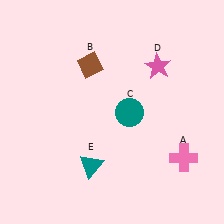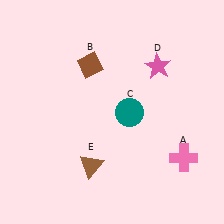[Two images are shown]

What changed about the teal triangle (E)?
In Image 1, E is teal. In Image 2, it changed to brown.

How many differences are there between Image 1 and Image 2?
There is 1 difference between the two images.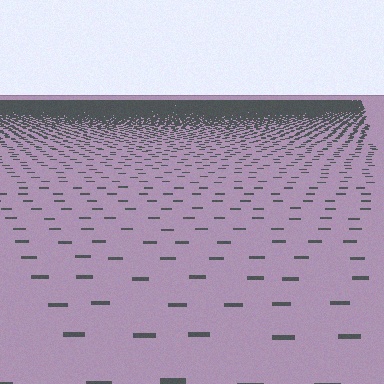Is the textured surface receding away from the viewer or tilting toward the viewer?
The surface is receding away from the viewer. Texture elements get smaller and denser toward the top.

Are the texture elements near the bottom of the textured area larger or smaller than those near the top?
Larger. Near the bottom, elements are closer to the viewer and appear at a bigger on-screen size.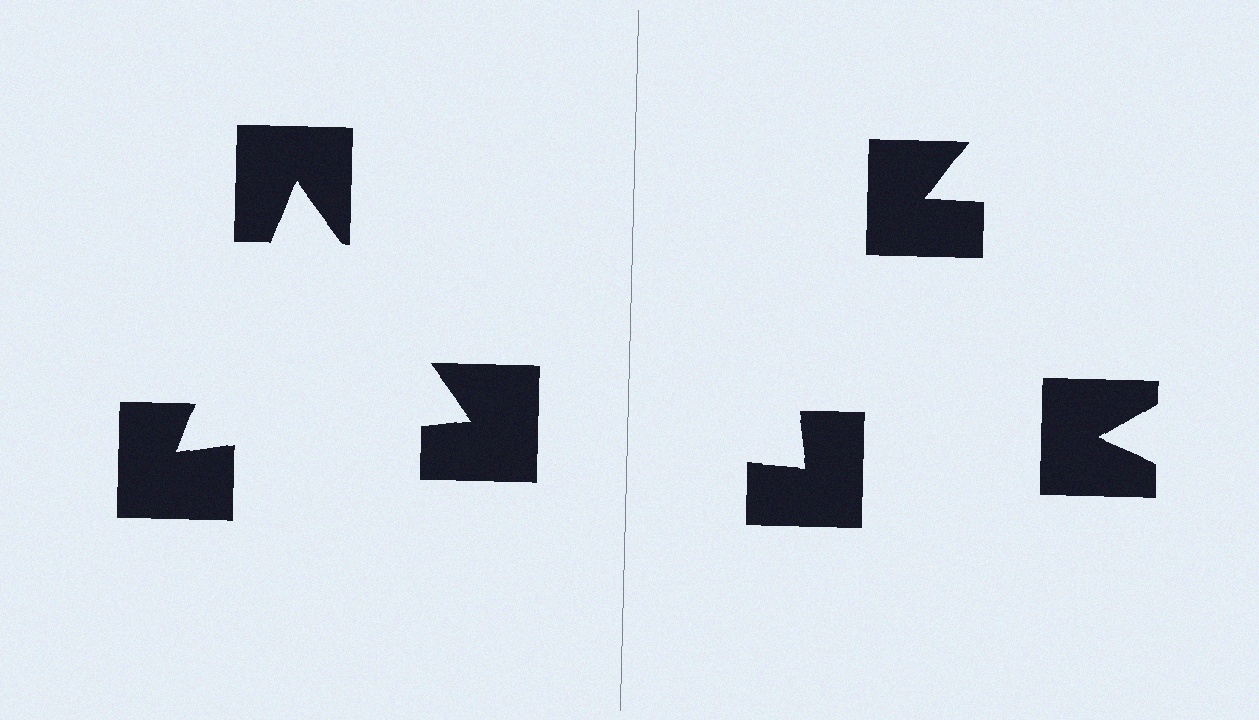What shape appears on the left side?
An illusory triangle.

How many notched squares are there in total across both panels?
6 — 3 on each side.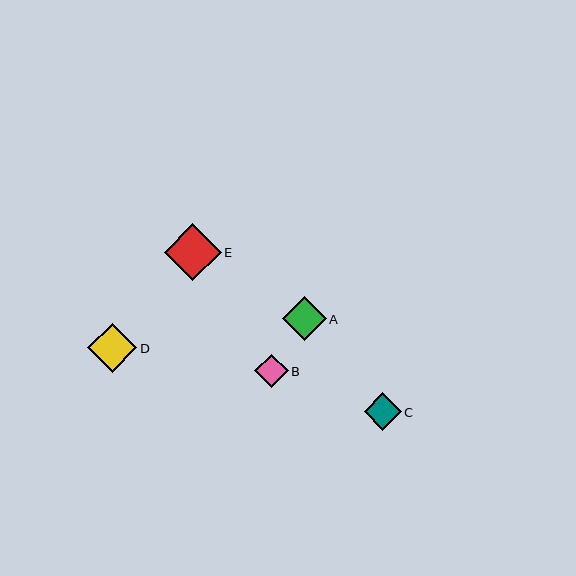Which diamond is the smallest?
Diamond B is the smallest with a size of approximately 33 pixels.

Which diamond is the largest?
Diamond E is the largest with a size of approximately 57 pixels.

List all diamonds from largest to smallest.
From largest to smallest: E, D, A, C, B.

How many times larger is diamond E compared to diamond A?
Diamond E is approximately 1.3 times the size of diamond A.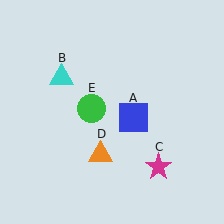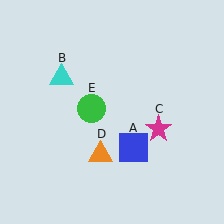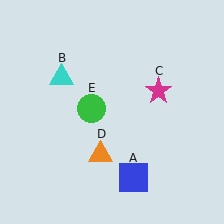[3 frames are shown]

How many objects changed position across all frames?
2 objects changed position: blue square (object A), magenta star (object C).